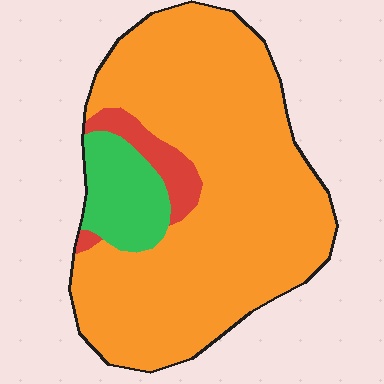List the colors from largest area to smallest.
From largest to smallest: orange, green, red.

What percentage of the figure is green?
Green takes up about one eighth (1/8) of the figure.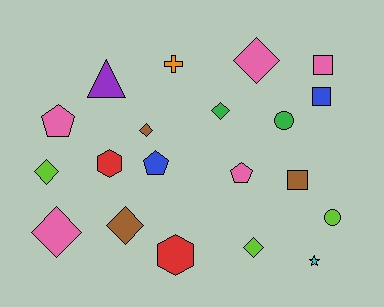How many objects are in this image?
There are 20 objects.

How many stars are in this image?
There is 1 star.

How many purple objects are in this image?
There is 1 purple object.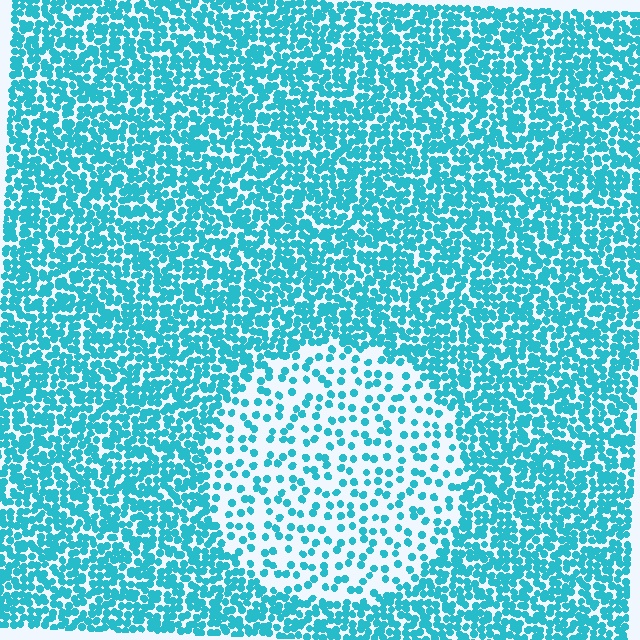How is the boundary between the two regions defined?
The boundary is defined by a change in element density (approximately 2.6x ratio). All elements are the same color, size, and shape.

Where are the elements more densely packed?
The elements are more densely packed outside the circle boundary.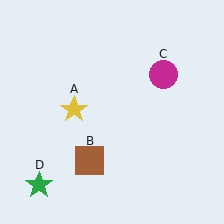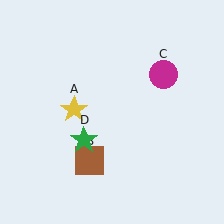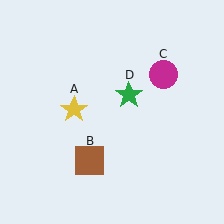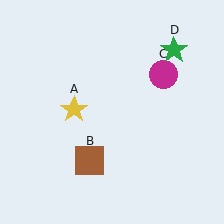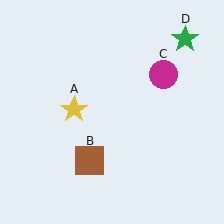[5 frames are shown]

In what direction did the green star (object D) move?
The green star (object D) moved up and to the right.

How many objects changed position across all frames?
1 object changed position: green star (object D).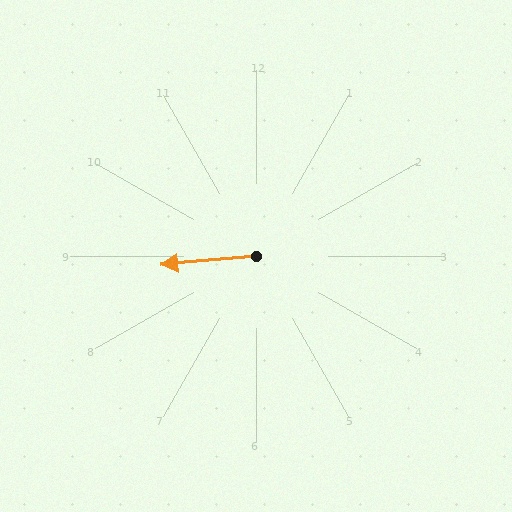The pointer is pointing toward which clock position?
Roughly 9 o'clock.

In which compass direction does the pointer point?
West.